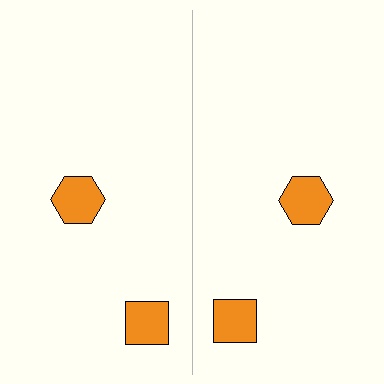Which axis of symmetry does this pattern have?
The pattern has a vertical axis of symmetry running through the center of the image.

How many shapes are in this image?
There are 4 shapes in this image.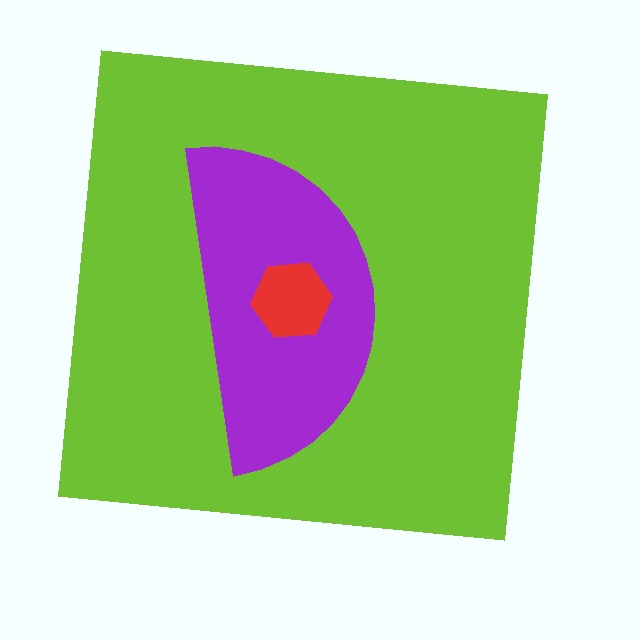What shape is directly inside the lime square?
The purple semicircle.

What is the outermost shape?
The lime square.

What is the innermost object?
The red hexagon.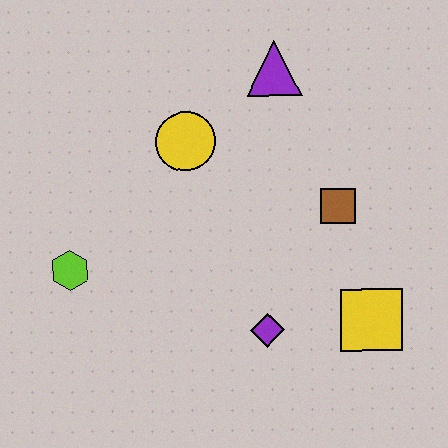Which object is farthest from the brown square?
The lime hexagon is farthest from the brown square.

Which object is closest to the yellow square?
The purple diamond is closest to the yellow square.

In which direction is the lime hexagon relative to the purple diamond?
The lime hexagon is to the left of the purple diamond.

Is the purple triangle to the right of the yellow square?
No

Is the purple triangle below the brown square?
No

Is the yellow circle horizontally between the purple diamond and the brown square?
No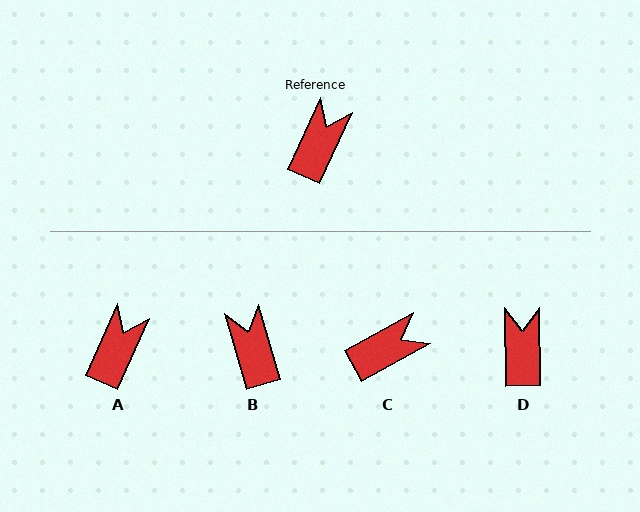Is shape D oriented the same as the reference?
No, it is off by about 25 degrees.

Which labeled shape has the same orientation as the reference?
A.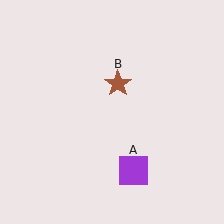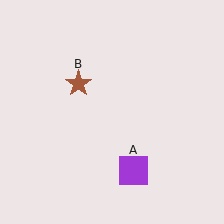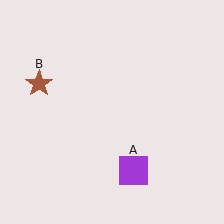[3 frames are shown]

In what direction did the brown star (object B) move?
The brown star (object B) moved left.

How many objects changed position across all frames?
1 object changed position: brown star (object B).